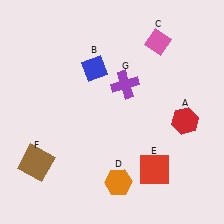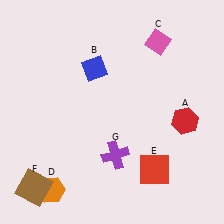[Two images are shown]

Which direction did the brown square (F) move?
The brown square (F) moved down.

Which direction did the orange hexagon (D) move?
The orange hexagon (D) moved left.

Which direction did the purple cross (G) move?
The purple cross (G) moved down.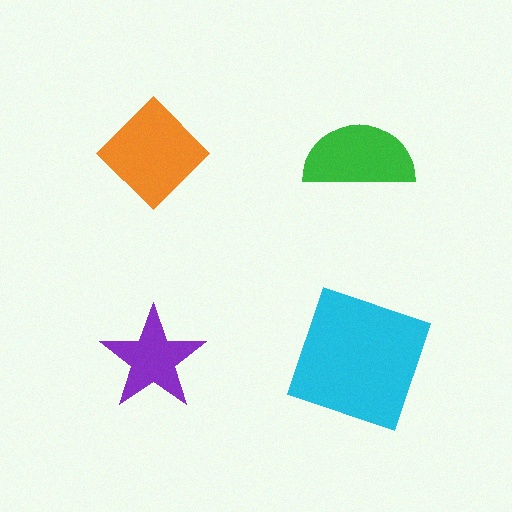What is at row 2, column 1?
A purple star.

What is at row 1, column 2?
A green semicircle.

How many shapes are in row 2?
2 shapes.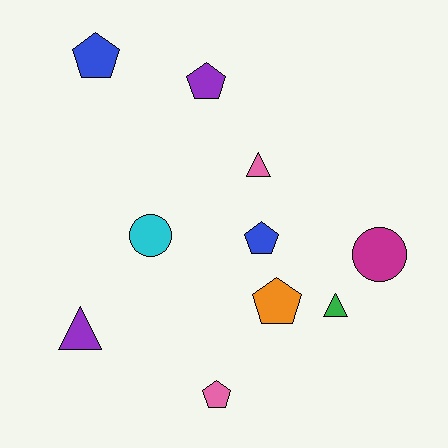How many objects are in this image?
There are 10 objects.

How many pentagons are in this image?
There are 5 pentagons.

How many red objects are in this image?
There are no red objects.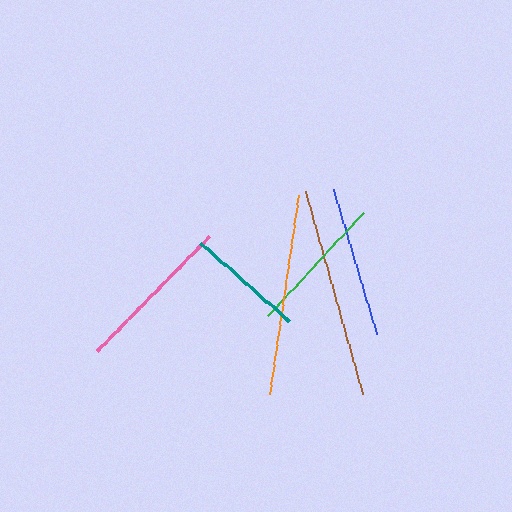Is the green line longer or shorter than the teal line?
The green line is longer than the teal line.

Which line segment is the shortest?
The teal line is the shortest at approximately 118 pixels.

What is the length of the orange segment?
The orange segment is approximately 202 pixels long.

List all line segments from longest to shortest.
From longest to shortest: brown, orange, pink, blue, green, teal.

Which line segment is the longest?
The brown line is the longest at approximately 210 pixels.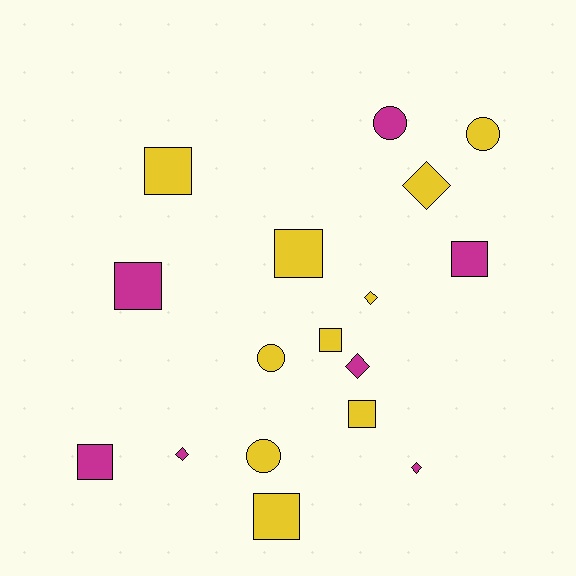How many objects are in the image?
There are 17 objects.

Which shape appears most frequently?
Square, with 8 objects.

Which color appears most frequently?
Yellow, with 10 objects.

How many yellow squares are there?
There are 5 yellow squares.